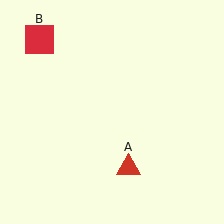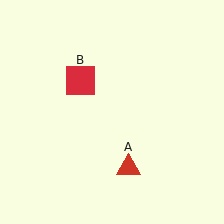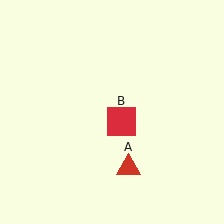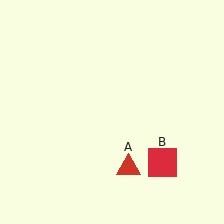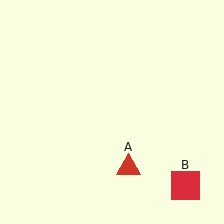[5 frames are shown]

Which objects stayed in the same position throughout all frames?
Red triangle (object A) remained stationary.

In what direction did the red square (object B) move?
The red square (object B) moved down and to the right.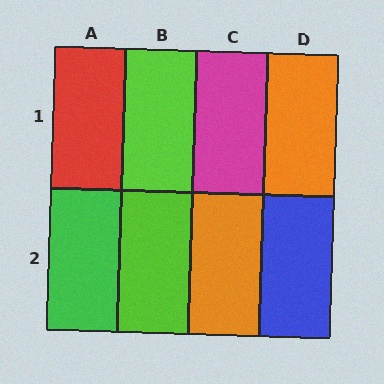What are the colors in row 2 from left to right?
Green, lime, orange, blue.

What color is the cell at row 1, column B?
Lime.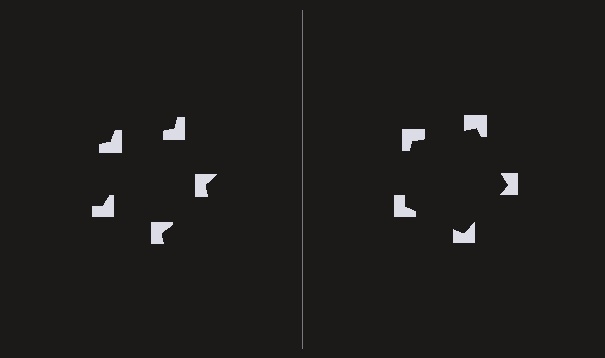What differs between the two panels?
The notched squares are positioned identically on both sides; only the wedge orientations differ. On the right they align to a pentagon; on the left they are misaligned.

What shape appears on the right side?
An illusory pentagon.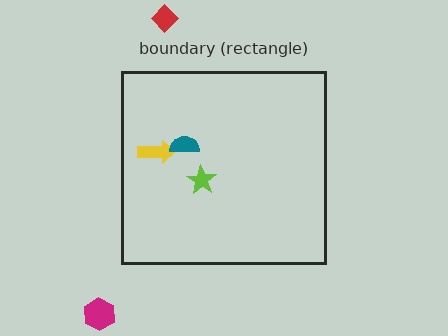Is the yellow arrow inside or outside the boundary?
Inside.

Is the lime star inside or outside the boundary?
Inside.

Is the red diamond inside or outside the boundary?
Outside.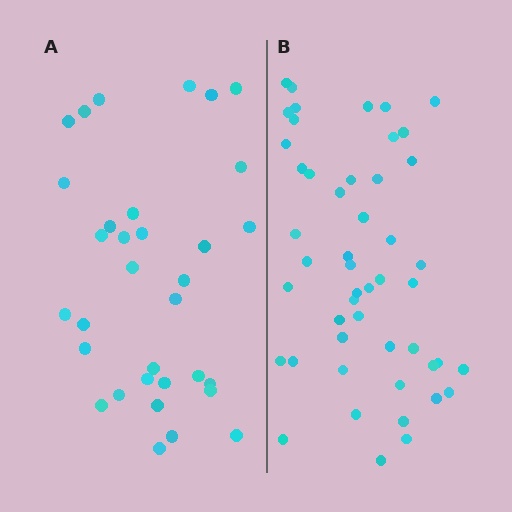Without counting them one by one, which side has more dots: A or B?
Region B (the right region) has more dots.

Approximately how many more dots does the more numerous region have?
Region B has approximately 15 more dots than region A.